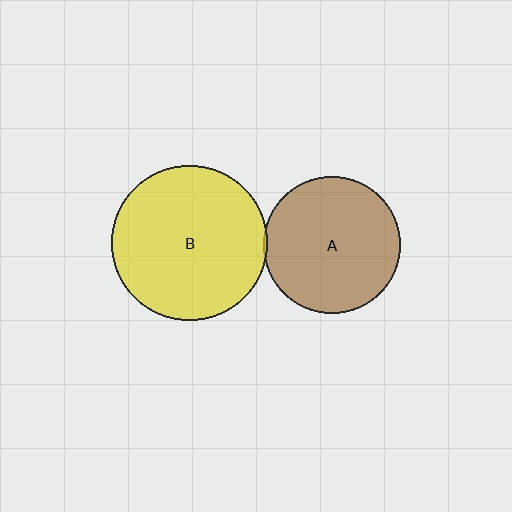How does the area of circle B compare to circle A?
Approximately 1.3 times.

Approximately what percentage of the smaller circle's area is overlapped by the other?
Approximately 5%.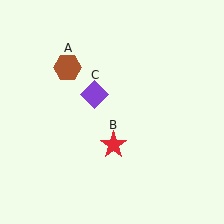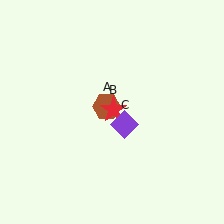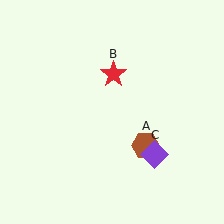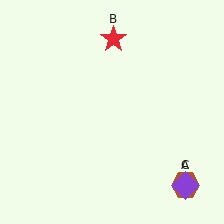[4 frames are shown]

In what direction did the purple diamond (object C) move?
The purple diamond (object C) moved down and to the right.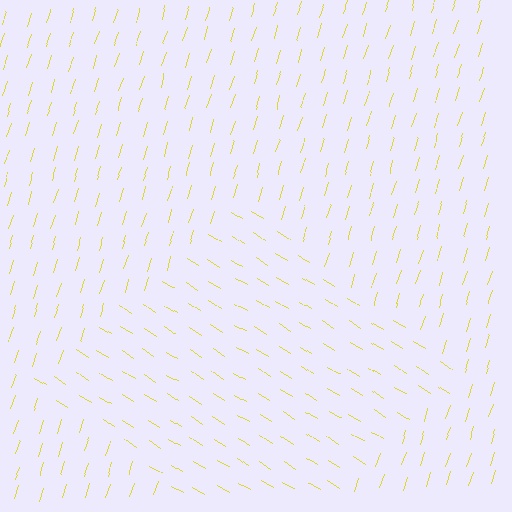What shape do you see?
I see a diamond.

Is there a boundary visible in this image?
Yes, there is a texture boundary formed by a change in line orientation.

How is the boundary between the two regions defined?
The boundary is defined purely by a change in line orientation (approximately 76 degrees difference). All lines are the same color and thickness.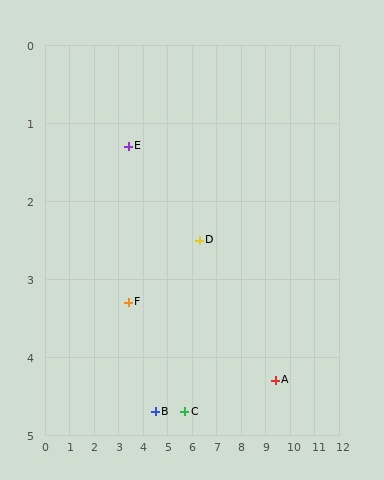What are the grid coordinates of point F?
Point F is at approximately (3.4, 3.3).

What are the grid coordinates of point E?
Point E is at approximately (3.4, 1.3).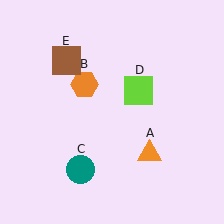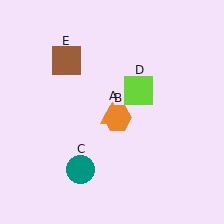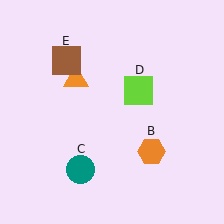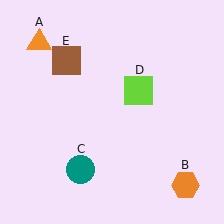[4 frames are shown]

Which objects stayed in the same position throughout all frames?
Teal circle (object C) and lime square (object D) and brown square (object E) remained stationary.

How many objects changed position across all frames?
2 objects changed position: orange triangle (object A), orange hexagon (object B).